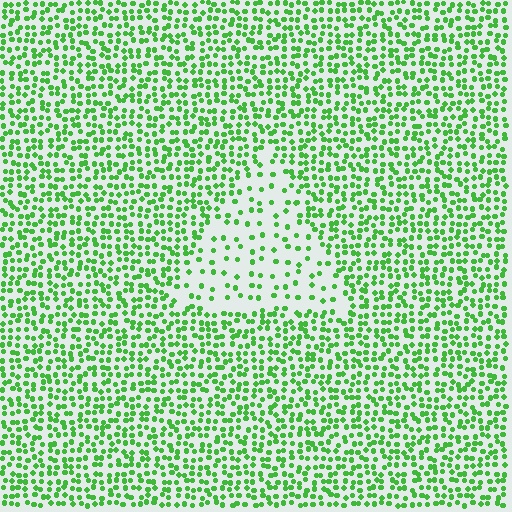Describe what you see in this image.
The image contains small green elements arranged at two different densities. A triangle-shaped region is visible where the elements are less densely packed than the surrounding area.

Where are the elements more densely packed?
The elements are more densely packed outside the triangle boundary.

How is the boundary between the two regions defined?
The boundary is defined by a change in element density (approximately 2.6x ratio). All elements are the same color, size, and shape.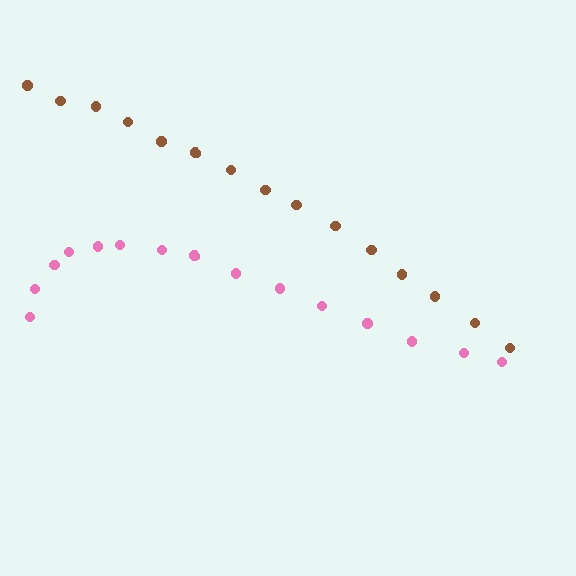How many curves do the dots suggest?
There are 2 distinct paths.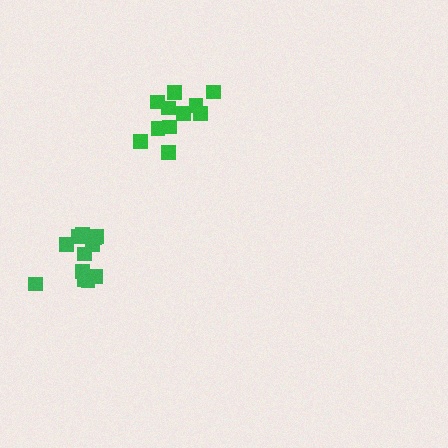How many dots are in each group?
Group 1: 11 dots, Group 2: 12 dots (23 total).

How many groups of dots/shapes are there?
There are 2 groups.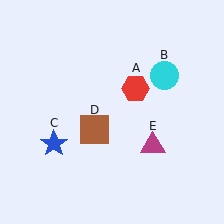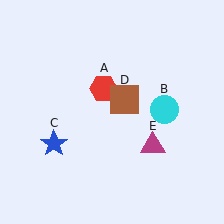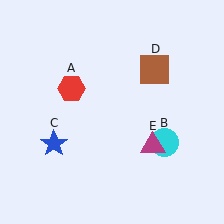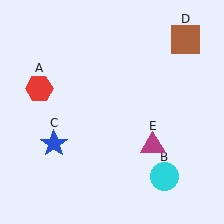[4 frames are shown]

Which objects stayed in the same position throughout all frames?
Blue star (object C) and magenta triangle (object E) remained stationary.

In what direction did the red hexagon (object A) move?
The red hexagon (object A) moved left.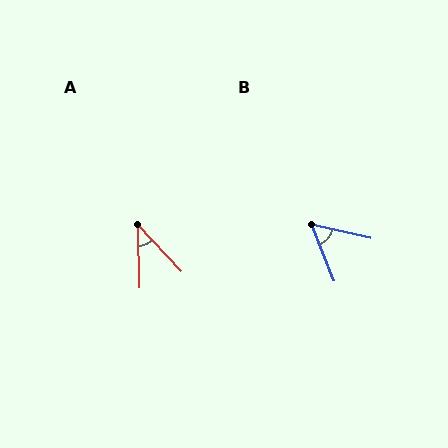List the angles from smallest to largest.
A (41°), B (55°).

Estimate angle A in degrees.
Approximately 41 degrees.